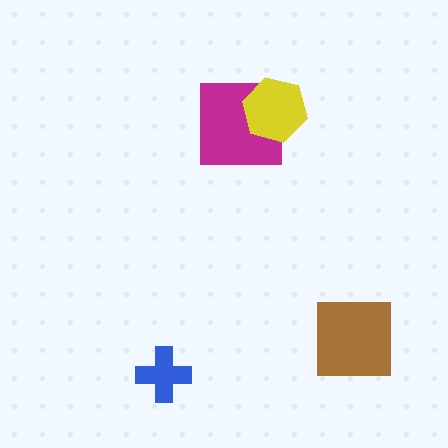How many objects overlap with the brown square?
0 objects overlap with the brown square.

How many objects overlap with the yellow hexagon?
1 object overlaps with the yellow hexagon.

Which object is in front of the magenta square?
The yellow hexagon is in front of the magenta square.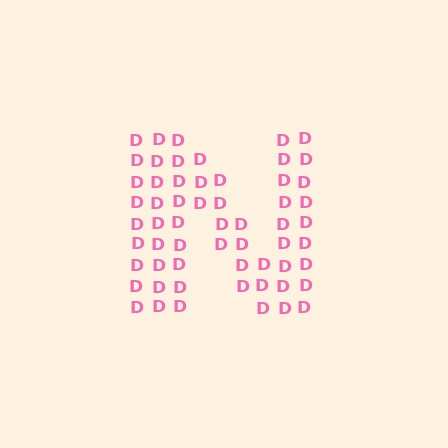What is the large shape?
The large shape is the letter N.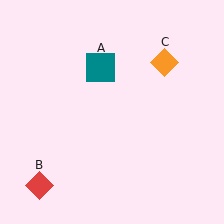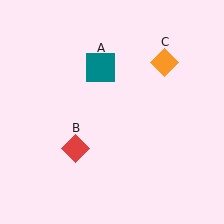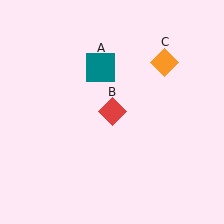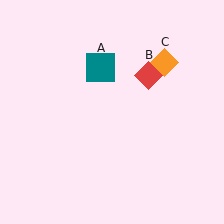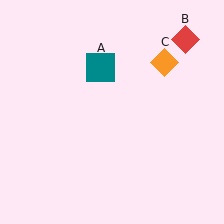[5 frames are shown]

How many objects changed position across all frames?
1 object changed position: red diamond (object B).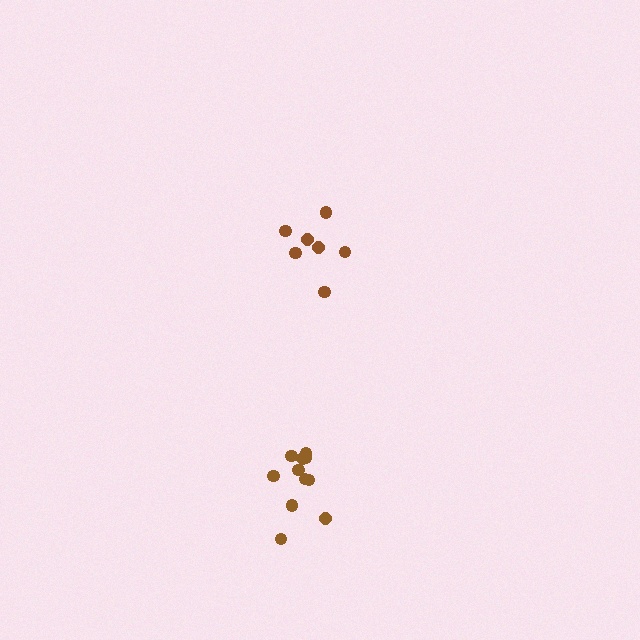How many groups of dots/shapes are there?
There are 2 groups.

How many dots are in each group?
Group 1: 7 dots, Group 2: 11 dots (18 total).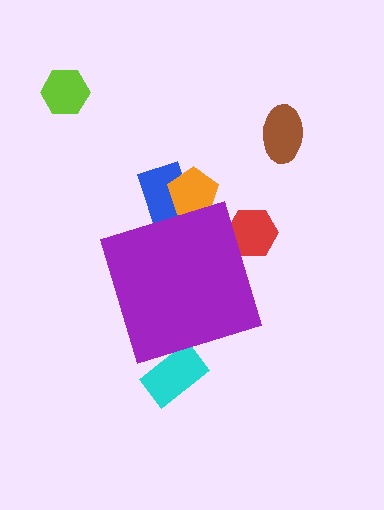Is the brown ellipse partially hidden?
No, the brown ellipse is fully visible.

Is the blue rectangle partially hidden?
Yes, the blue rectangle is partially hidden behind the purple diamond.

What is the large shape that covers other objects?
A purple diamond.